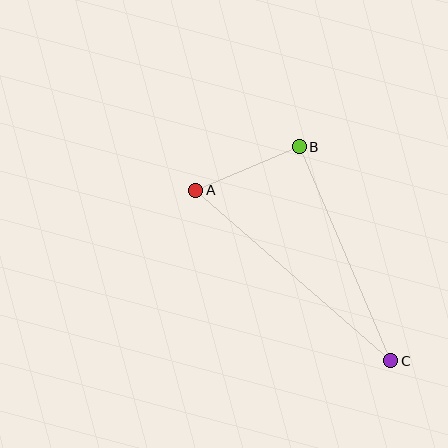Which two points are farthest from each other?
Points A and C are farthest from each other.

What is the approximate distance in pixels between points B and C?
The distance between B and C is approximately 233 pixels.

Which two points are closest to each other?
Points A and B are closest to each other.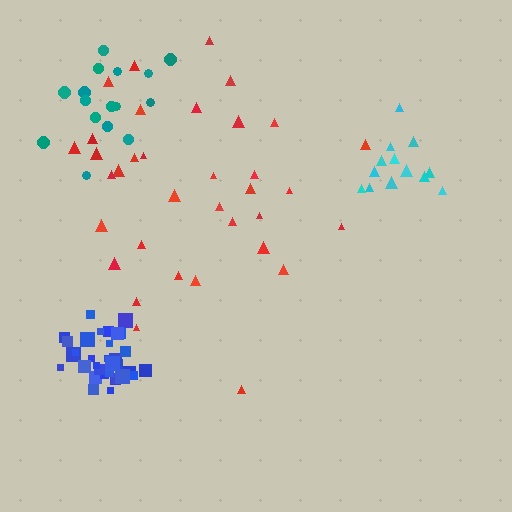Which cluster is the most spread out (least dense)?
Red.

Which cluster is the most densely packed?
Blue.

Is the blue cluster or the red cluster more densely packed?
Blue.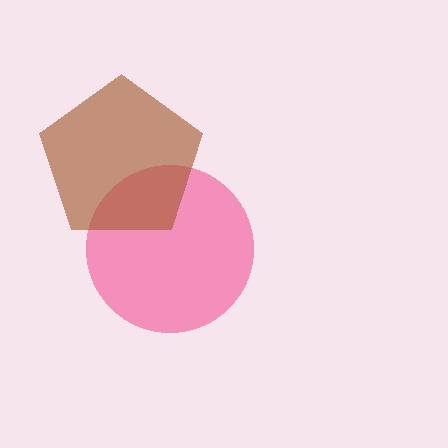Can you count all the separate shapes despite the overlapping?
Yes, there are 2 separate shapes.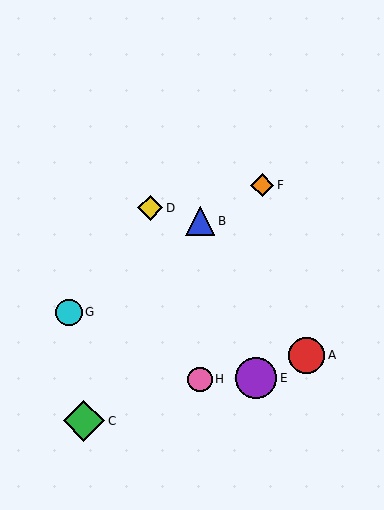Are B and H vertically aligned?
Yes, both are at x≈200.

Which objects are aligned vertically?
Objects B, H are aligned vertically.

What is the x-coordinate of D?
Object D is at x≈150.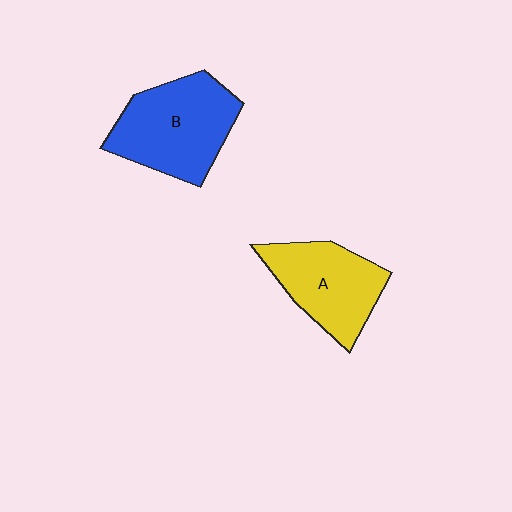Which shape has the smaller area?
Shape A (yellow).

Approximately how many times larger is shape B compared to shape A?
Approximately 1.2 times.